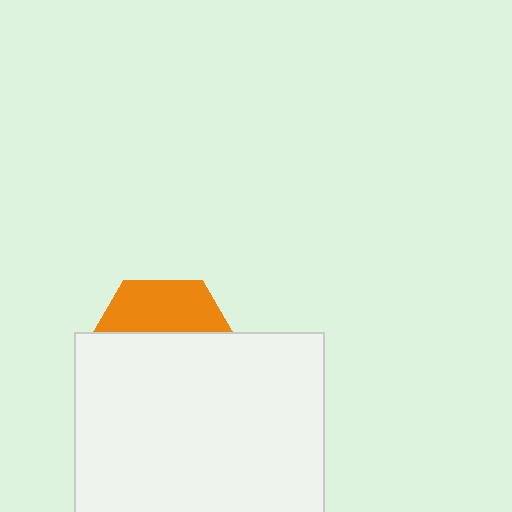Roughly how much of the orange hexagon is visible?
A small part of it is visible (roughly 34%).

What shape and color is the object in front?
The object in front is a white square.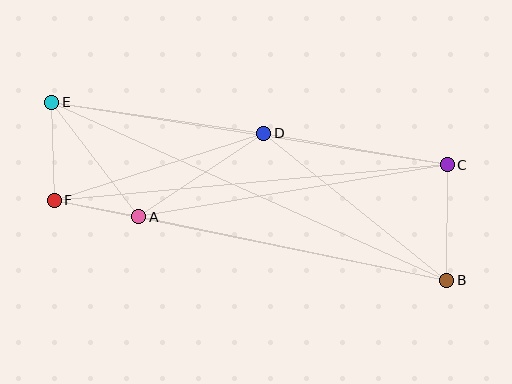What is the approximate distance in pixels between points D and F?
The distance between D and F is approximately 220 pixels.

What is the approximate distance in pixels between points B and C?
The distance between B and C is approximately 116 pixels.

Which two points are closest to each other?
Points A and F are closest to each other.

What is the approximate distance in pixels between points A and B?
The distance between A and B is approximately 315 pixels.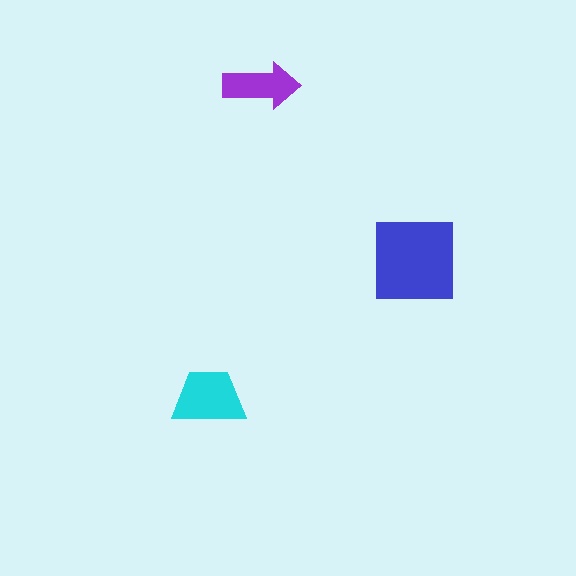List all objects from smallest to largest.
The purple arrow, the cyan trapezoid, the blue square.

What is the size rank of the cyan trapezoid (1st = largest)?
2nd.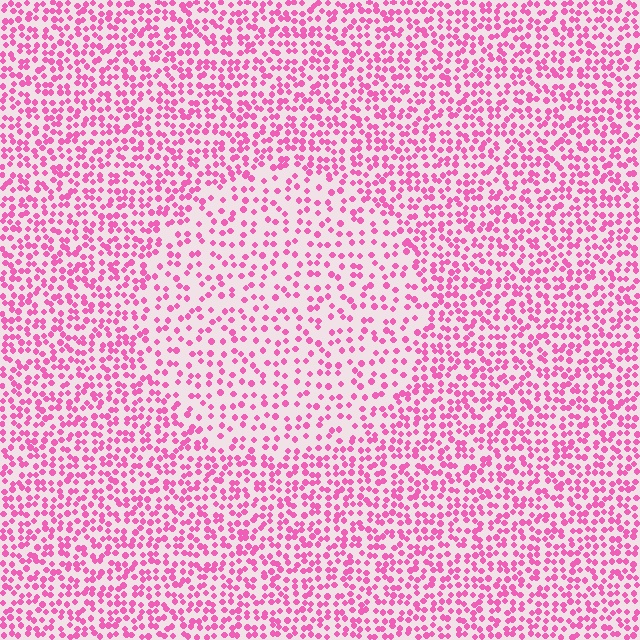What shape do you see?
I see a circle.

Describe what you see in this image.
The image contains small pink elements arranged at two different densities. A circle-shaped region is visible where the elements are less densely packed than the surrounding area.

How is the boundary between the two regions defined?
The boundary is defined by a change in element density (approximately 1.8x ratio). All elements are the same color, size, and shape.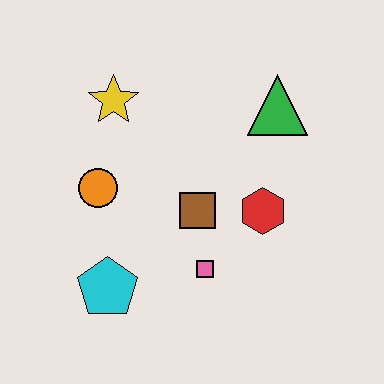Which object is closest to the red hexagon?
The brown square is closest to the red hexagon.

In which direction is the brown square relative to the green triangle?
The brown square is below the green triangle.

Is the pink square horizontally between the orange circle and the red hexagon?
Yes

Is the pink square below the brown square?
Yes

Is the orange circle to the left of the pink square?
Yes